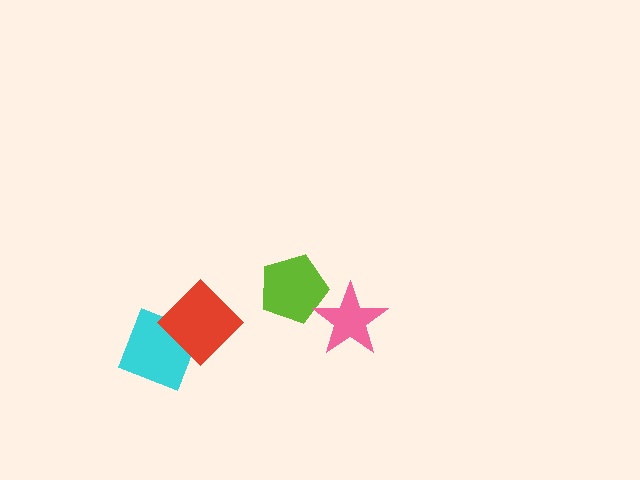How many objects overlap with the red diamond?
1 object overlaps with the red diamond.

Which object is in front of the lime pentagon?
The pink star is in front of the lime pentagon.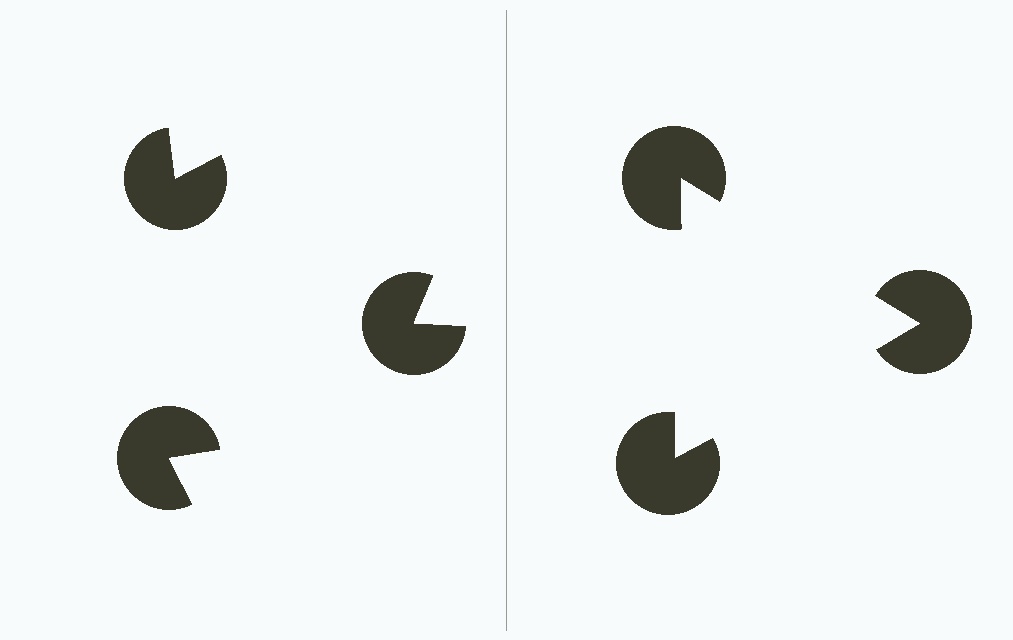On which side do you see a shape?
An illusory triangle appears on the right side. On the left side the wedge cuts are rotated, so no coherent shape forms.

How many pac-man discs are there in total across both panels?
6 — 3 on each side.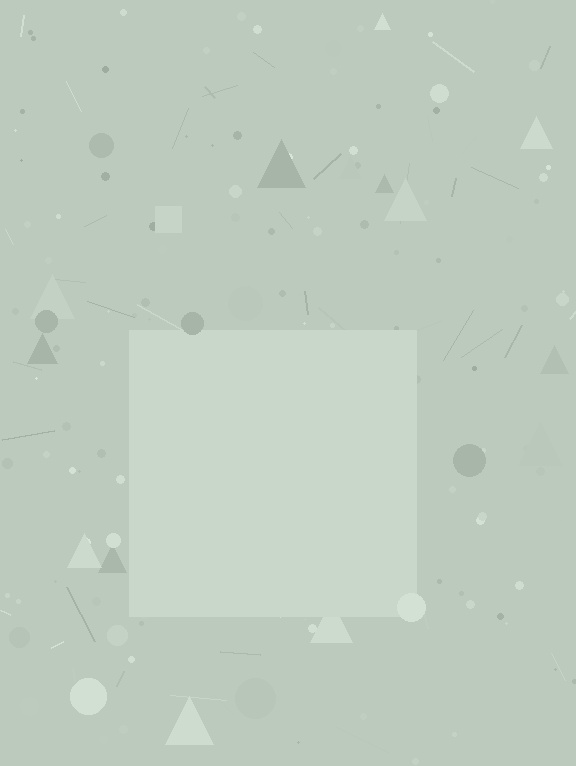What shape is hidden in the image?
A square is hidden in the image.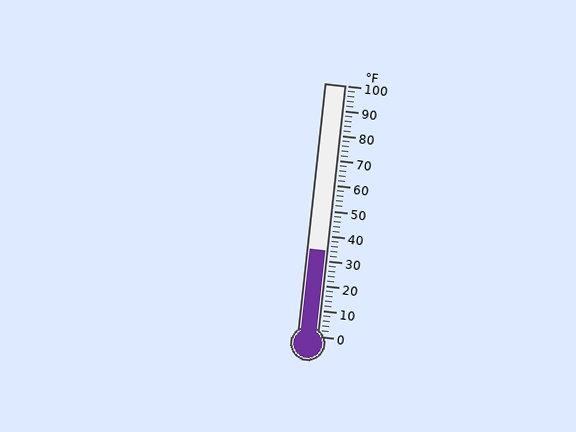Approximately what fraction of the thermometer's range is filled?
The thermometer is filled to approximately 35% of its range.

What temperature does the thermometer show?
The thermometer shows approximately 34°F.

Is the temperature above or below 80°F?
The temperature is below 80°F.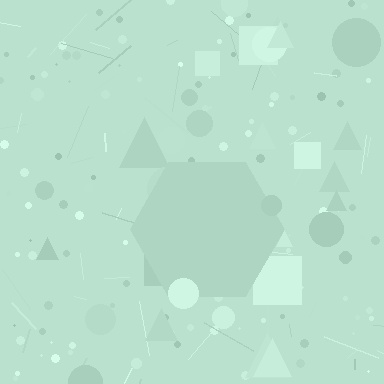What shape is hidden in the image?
A hexagon is hidden in the image.